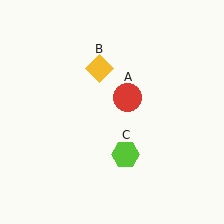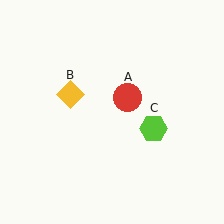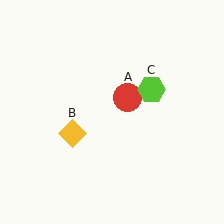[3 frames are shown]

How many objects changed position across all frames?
2 objects changed position: yellow diamond (object B), lime hexagon (object C).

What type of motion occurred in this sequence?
The yellow diamond (object B), lime hexagon (object C) rotated counterclockwise around the center of the scene.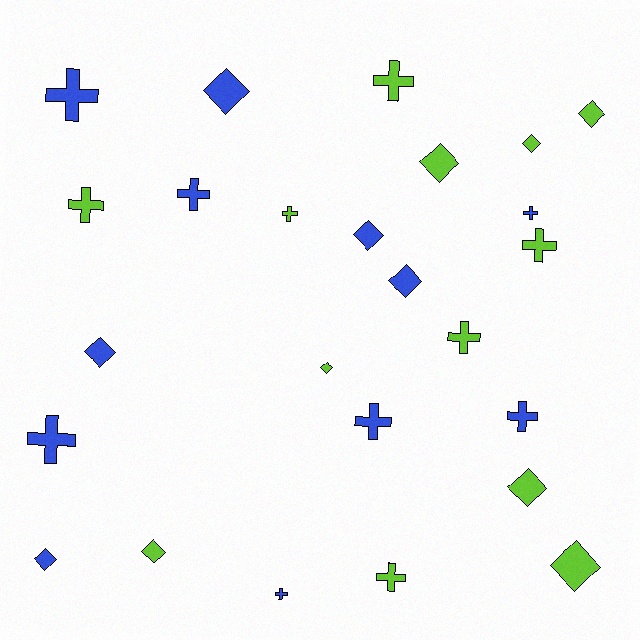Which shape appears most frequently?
Cross, with 13 objects.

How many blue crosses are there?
There are 7 blue crosses.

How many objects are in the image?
There are 25 objects.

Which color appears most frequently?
Lime, with 13 objects.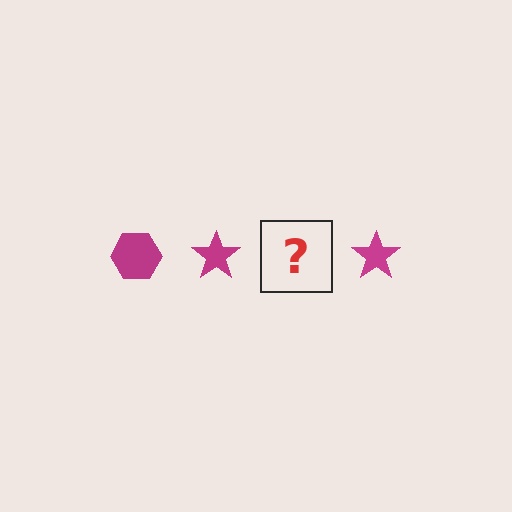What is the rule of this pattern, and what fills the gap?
The rule is that the pattern cycles through hexagon, star shapes in magenta. The gap should be filled with a magenta hexagon.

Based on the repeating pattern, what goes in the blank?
The blank should be a magenta hexagon.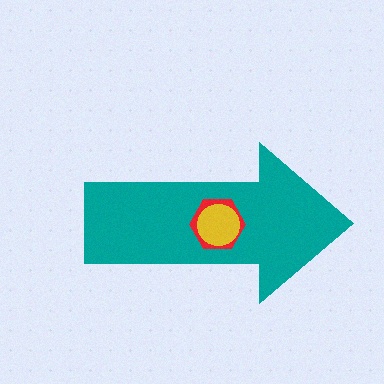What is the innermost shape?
The yellow circle.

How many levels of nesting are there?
3.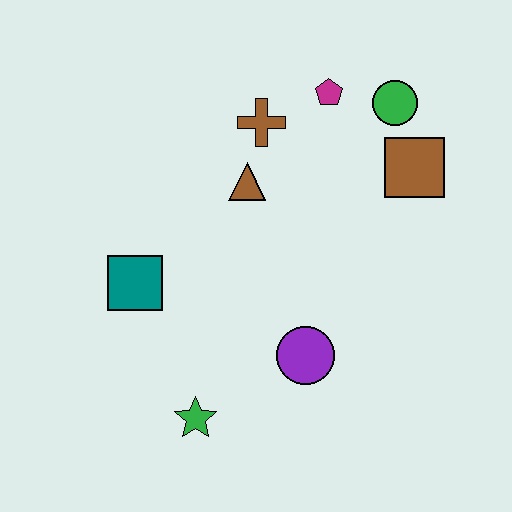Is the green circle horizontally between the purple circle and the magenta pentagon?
No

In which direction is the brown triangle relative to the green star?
The brown triangle is above the green star.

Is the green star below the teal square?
Yes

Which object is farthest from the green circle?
The green star is farthest from the green circle.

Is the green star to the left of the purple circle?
Yes